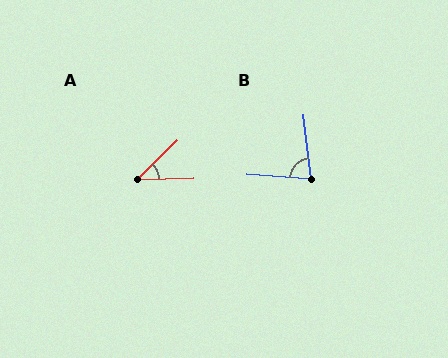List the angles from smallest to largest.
A (43°), B (79°).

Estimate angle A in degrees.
Approximately 43 degrees.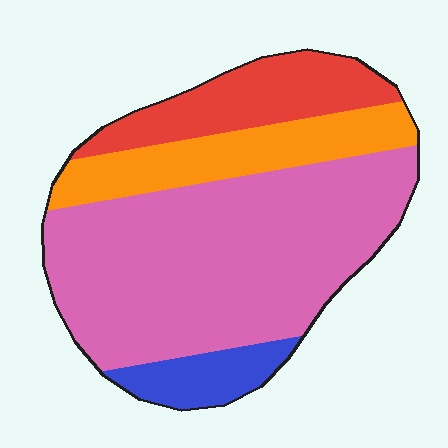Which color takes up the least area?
Blue, at roughly 10%.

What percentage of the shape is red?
Red covers around 15% of the shape.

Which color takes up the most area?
Pink, at roughly 60%.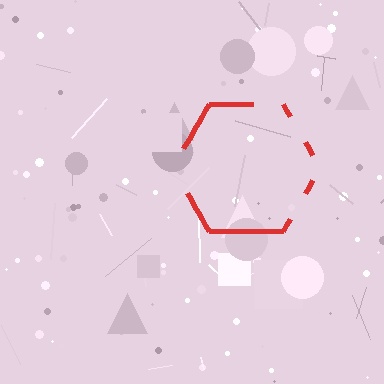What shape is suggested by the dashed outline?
The dashed outline suggests a hexagon.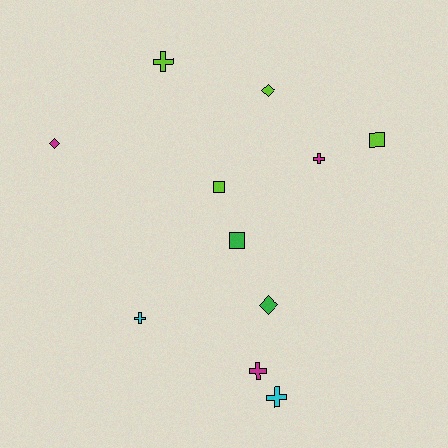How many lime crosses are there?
There is 1 lime cross.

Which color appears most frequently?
Lime, with 4 objects.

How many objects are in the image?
There are 11 objects.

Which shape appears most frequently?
Cross, with 5 objects.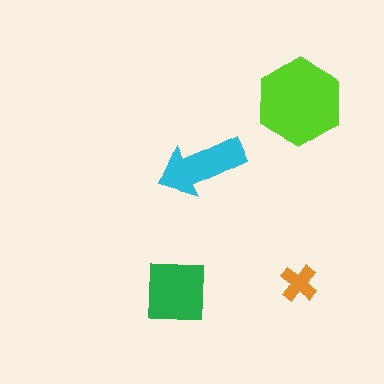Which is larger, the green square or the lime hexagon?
The lime hexagon.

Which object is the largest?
The lime hexagon.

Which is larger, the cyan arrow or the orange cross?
The cyan arrow.